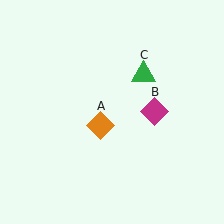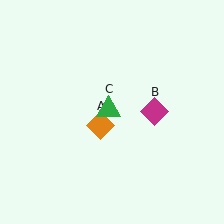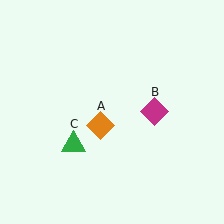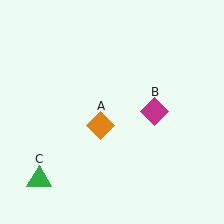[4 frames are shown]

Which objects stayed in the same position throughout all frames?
Orange diamond (object A) and magenta diamond (object B) remained stationary.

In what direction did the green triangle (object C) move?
The green triangle (object C) moved down and to the left.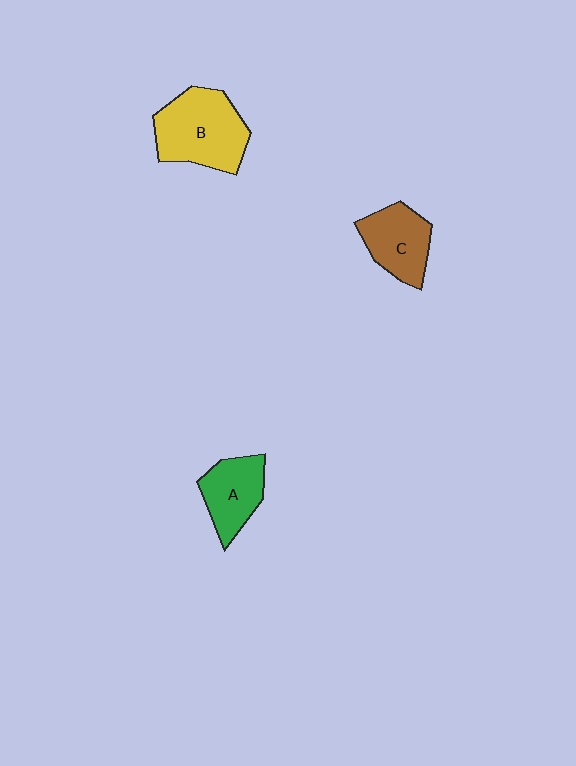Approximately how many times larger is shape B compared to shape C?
Approximately 1.5 times.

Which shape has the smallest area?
Shape A (green).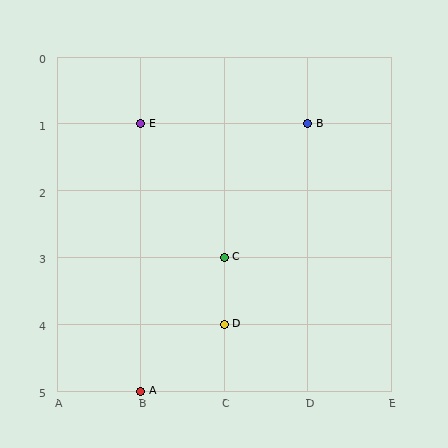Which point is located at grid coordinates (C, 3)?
Point C is at (C, 3).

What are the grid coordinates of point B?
Point B is at grid coordinates (D, 1).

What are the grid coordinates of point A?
Point A is at grid coordinates (B, 5).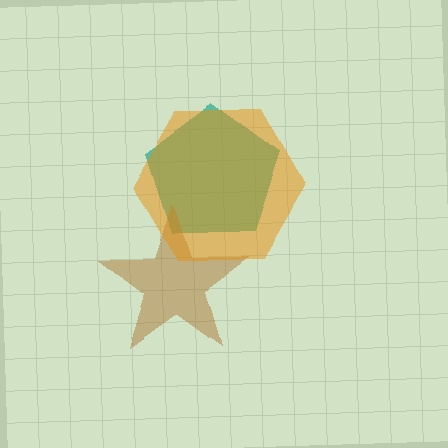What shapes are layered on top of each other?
The layered shapes are: a teal pentagon, a brown star, an orange hexagon.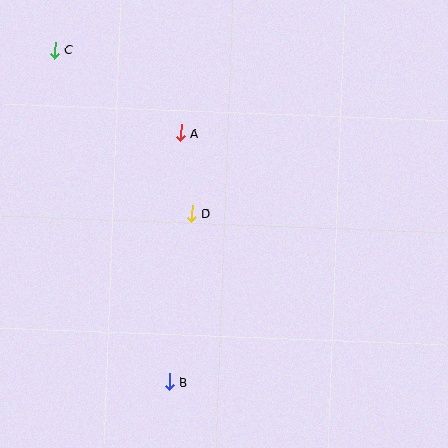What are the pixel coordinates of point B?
Point B is at (169, 382).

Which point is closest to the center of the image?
Point D at (191, 214) is closest to the center.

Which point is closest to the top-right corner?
Point A is closest to the top-right corner.